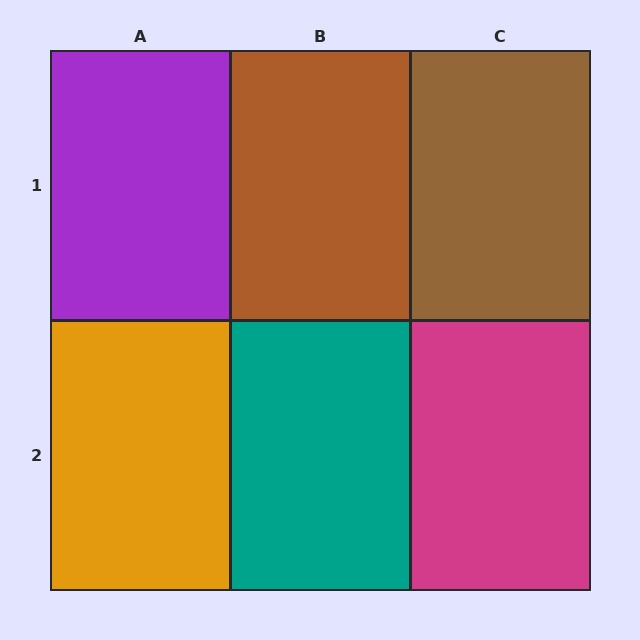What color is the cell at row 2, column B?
Teal.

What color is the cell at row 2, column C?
Magenta.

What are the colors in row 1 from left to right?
Purple, brown, brown.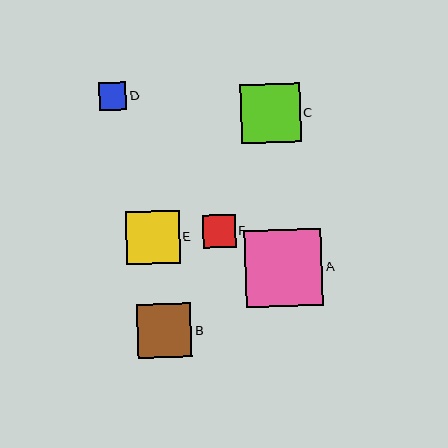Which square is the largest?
Square A is the largest with a size of approximately 77 pixels.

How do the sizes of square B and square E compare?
Square B and square E are approximately the same size.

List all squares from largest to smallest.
From largest to smallest: A, C, B, E, F, D.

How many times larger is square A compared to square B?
Square A is approximately 1.4 times the size of square B.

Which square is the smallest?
Square D is the smallest with a size of approximately 28 pixels.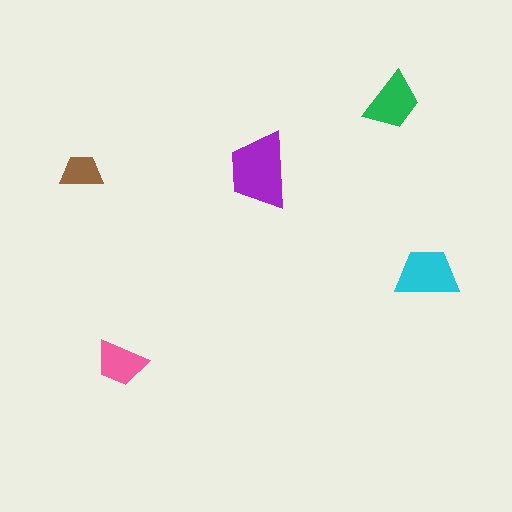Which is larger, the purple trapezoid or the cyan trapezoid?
The purple one.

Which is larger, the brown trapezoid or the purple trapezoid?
The purple one.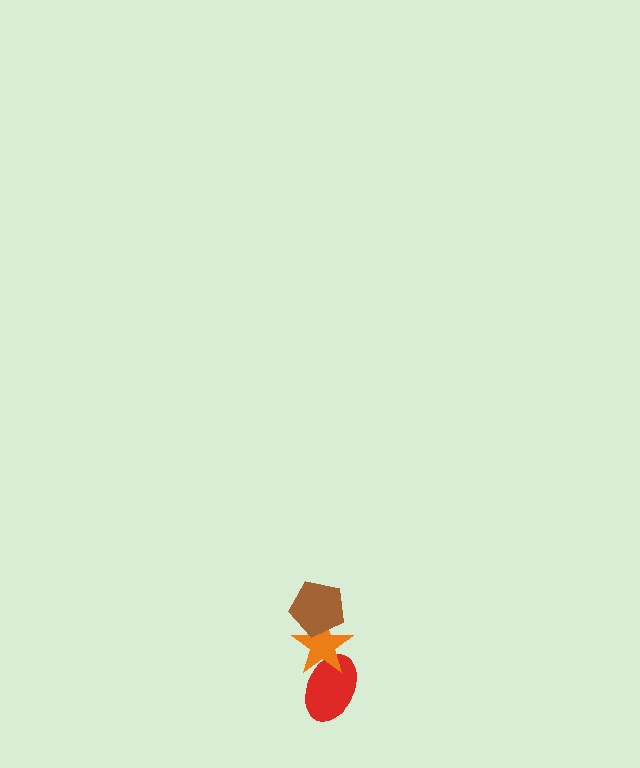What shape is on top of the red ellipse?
The orange star is on top of the red ellipse.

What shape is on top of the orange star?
The brown pentagon is on top of the orange star.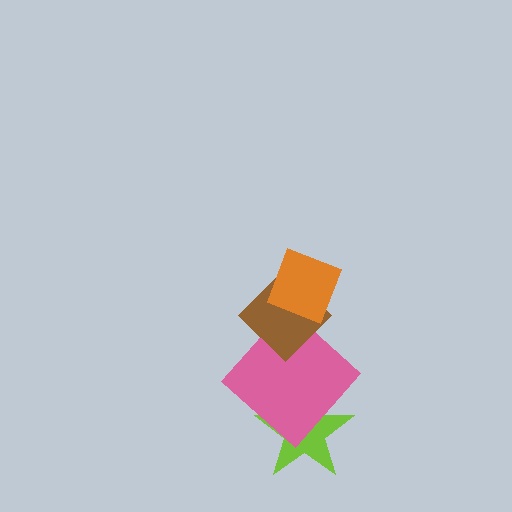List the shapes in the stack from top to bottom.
From top to bottom: the orange diamond, the brown diamond, the pink diamond, the lime star.